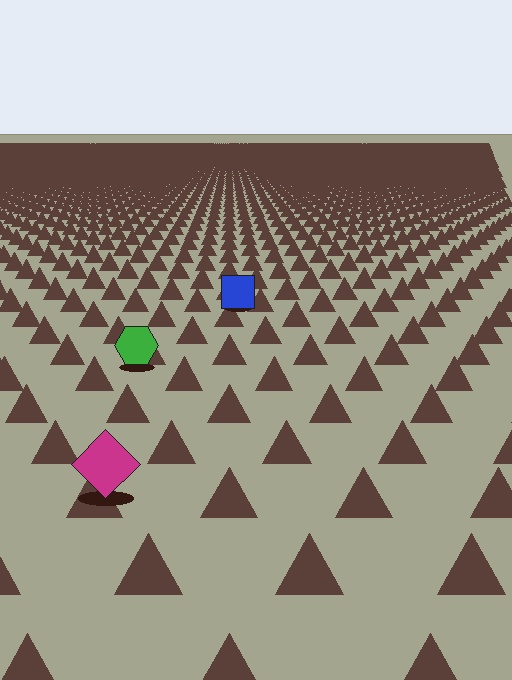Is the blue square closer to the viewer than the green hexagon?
No. The green hexagon is closer — you can tell from the texture gradient: the ground texture is coarser near it.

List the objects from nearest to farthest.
From nearest to farthest: the magenta diamond, the green hexagon, the blue square.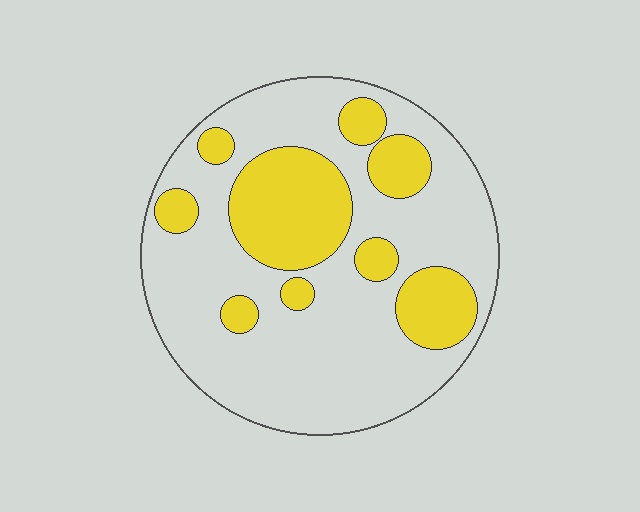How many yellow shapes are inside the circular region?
9.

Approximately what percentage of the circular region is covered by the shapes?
Approximately 30%.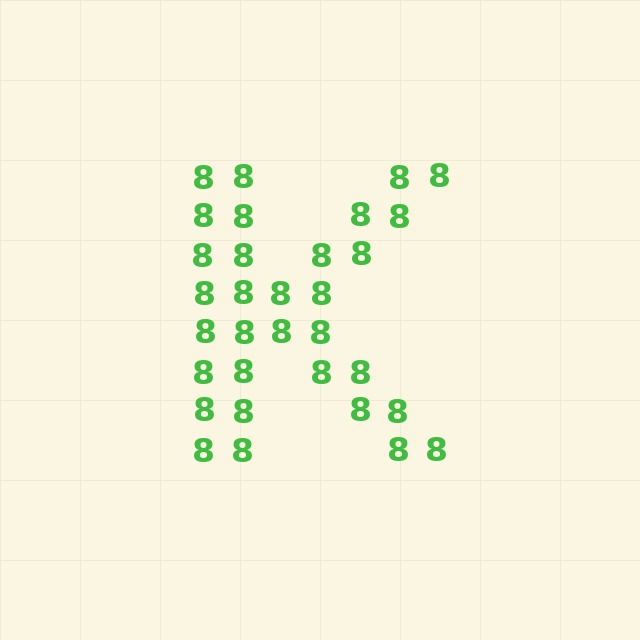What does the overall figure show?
The overall figure shows the letter K.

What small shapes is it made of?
It is made of small digit 8's.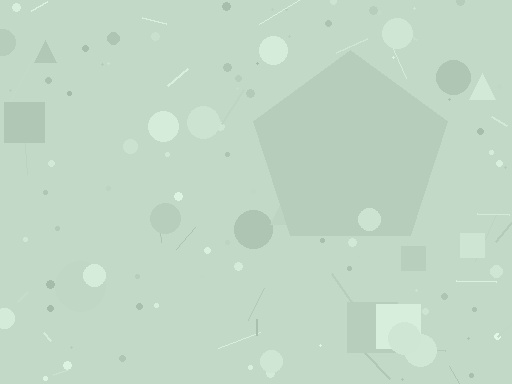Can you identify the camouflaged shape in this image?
The camouflaged shape is a pentagon.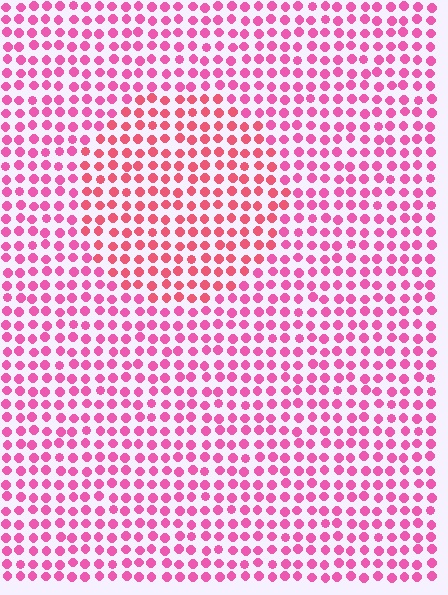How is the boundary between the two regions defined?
The boundary is defined purely by a slight shift in hue (about 23 degrees). Spacing, size, and orientation are identical on both sides.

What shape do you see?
I see a circle.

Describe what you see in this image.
The image is filled with small pink elements in a uniform arrangement. A circle-shaped region is visible where the elements are tinted to a slightly different hue, forming a subtle color boundary.